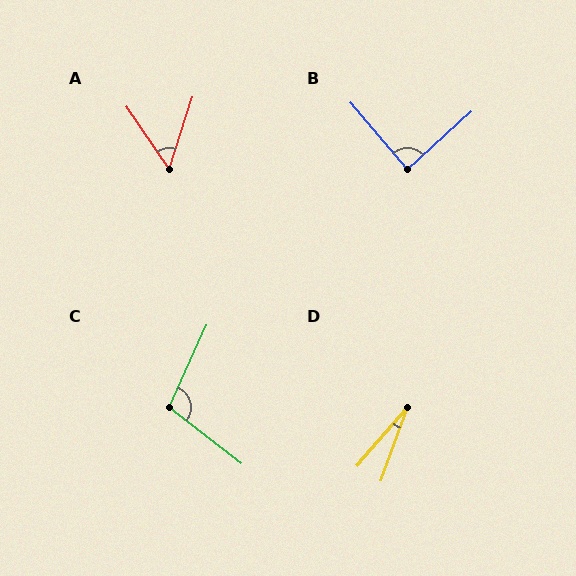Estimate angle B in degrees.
Approximately 89 degrees.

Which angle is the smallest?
D, at approximately 21 degrees.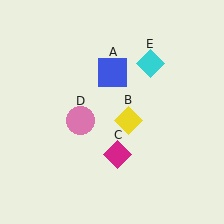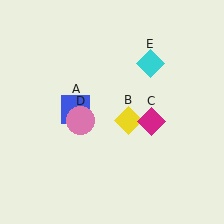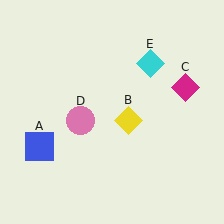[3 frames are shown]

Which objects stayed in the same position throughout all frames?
Yellow diamond (object B) and pink circle (object D) and cyan diamond (object E) remained stationary.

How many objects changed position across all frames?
2 objects changed position: blue square (object A), magenta diamond (object C).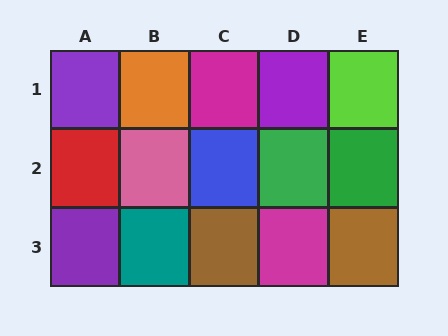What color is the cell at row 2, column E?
Green.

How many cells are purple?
3 cells are purple.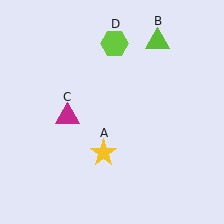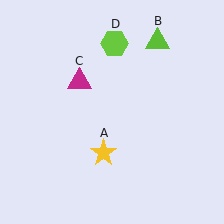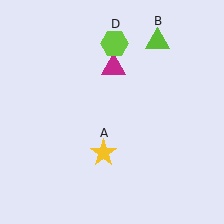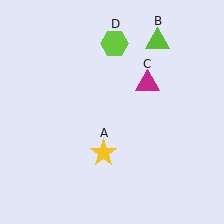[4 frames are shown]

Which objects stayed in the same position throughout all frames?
Yellow star (object A) and lime triangle (object B) and lime hexagon (object D) remained stationary.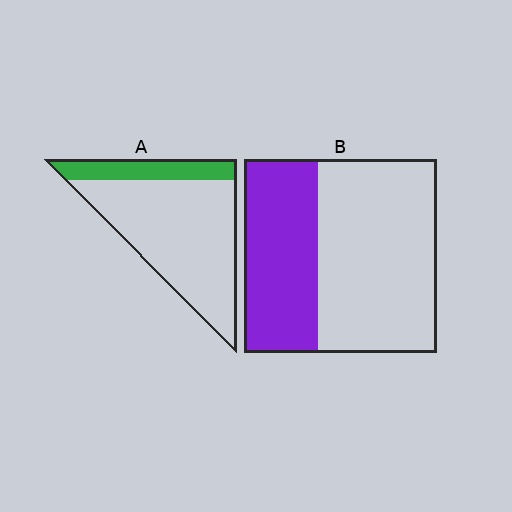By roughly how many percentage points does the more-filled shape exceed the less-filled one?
By roughly 20 percentage points (B over A).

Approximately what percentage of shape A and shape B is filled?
A is approximately 20% and B is approximately 40%.